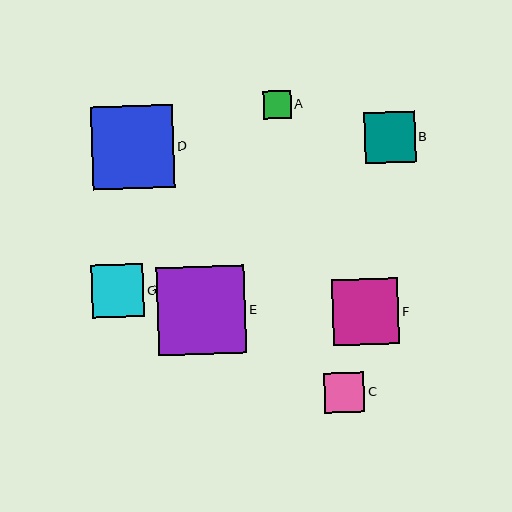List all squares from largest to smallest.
From largest to smallest: E, D, F, G, B, C, A.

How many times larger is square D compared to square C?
Square D is approximately 2.0 times the size of square C.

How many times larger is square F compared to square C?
Square F is approximately 1.6 times the size of square C.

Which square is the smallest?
Square A is the smallest with a size of approximately 28 pixels.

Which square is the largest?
Square E is the largest with a size of approximately 88 pixels.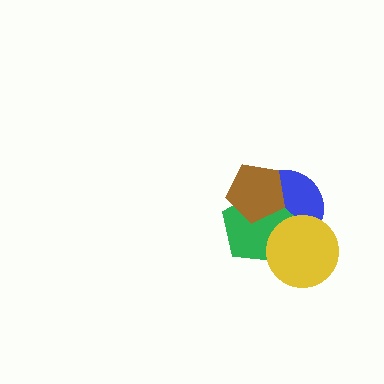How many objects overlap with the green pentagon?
3 objects overlap with the green pentagon.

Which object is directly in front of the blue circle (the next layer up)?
The green pentagon is directly in front of the blue circle.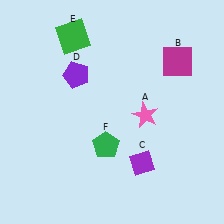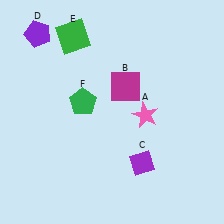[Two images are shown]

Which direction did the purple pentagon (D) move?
The purple pentagon (D) moved up.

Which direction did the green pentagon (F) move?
The green pentagon (F) moved up.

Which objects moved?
The objects that moved are: the magenta square (B), the purple pentagon (D), the green pentagon (F).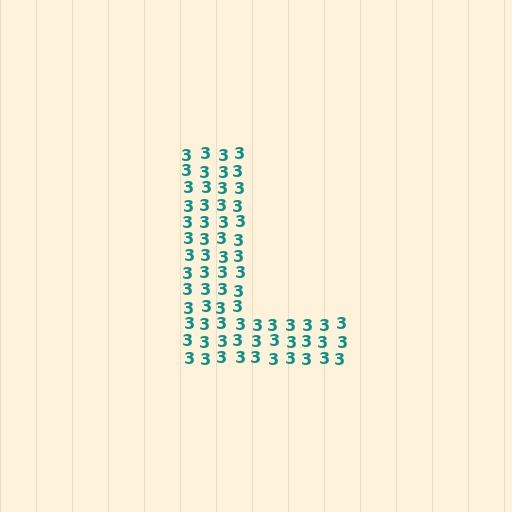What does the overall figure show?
The overall figure shows the letter L.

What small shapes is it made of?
It is made of small digit 3's.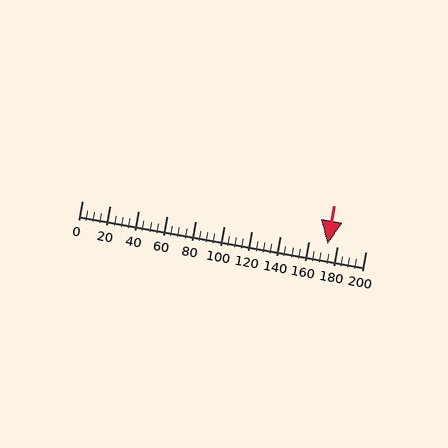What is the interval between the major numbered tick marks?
The major tick marks are spaced 20 units apart.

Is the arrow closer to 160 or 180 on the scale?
The arrow is closer to 180.